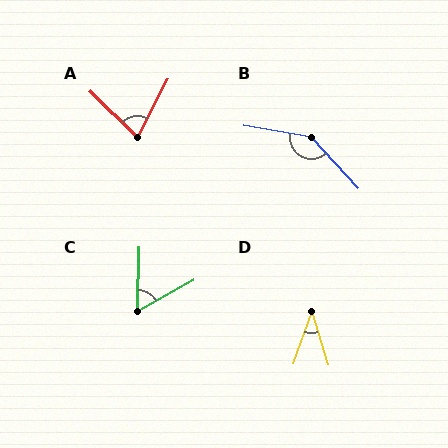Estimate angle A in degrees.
Approximately 74 degrees.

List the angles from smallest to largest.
D (37°), C (60°), A (74°), B (143°).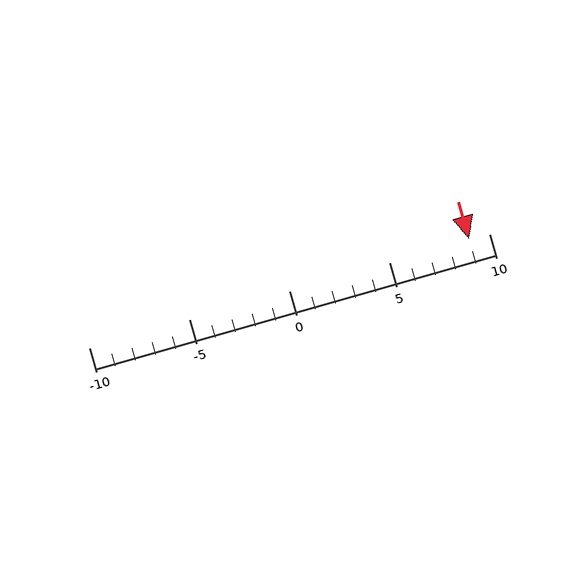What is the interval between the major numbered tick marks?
The major tick marks are spaced 5 units apart.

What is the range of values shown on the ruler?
The ruler shows values from -10 to 10.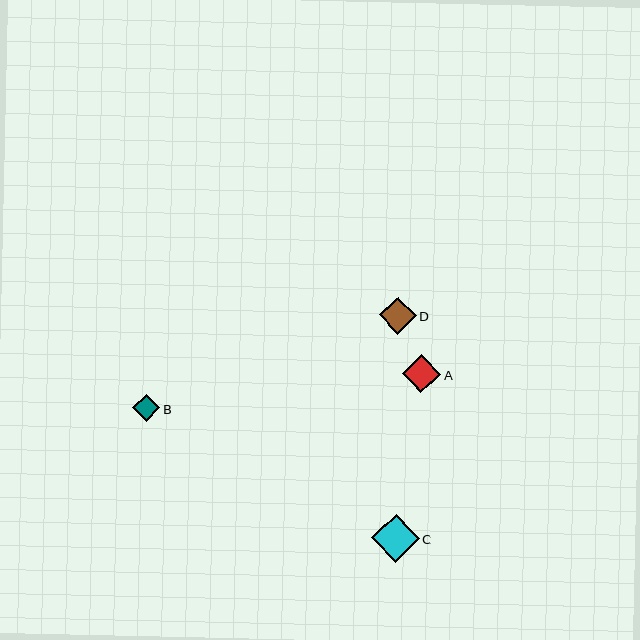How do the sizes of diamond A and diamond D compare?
Diamond A and diamond D are approximately the same size.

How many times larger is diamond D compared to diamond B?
Diamond D is approximately 1.4 times the size of diamond B.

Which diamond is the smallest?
Diamond B is the smallest with a size of approximately 27 pixels.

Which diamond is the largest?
Diamond C is the largest with a size of approximately 48 pixels.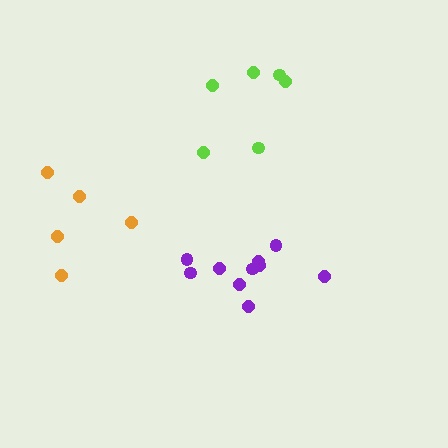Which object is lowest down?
The purple cluster is bottommost.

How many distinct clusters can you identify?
There are 3 distinct clusters.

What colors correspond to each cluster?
The clusters are colored: purple, lime, orange.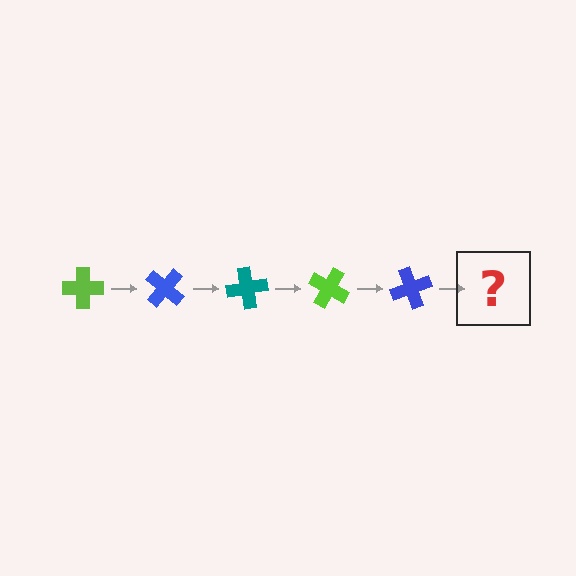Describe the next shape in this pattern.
It should be a teal cross, rotated 200 degrees from the start.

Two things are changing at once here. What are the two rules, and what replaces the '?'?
The two rules are that it rotates 40 degrees each step and the color cycles through lime, blue, and teal. The '?' should be a teal cross, rotated 200 degrees from the start.